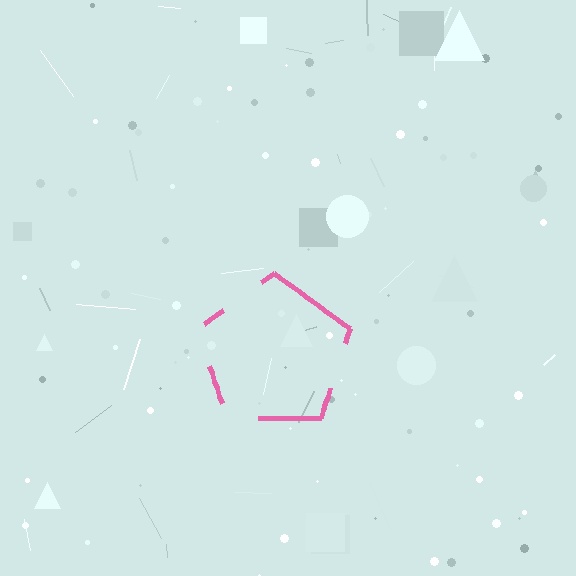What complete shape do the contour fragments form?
The contour fragments form a pentagon.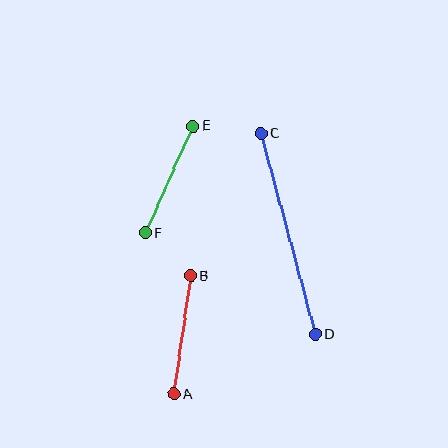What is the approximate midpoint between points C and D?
The midpoint is at approximately (288, 234) pixels.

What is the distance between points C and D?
The distance is approximately 208 pixels.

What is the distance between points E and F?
The distance is approximately 117 pixels.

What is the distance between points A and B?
The distance is approximately 120 pixels.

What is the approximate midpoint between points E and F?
The midpoint is at approximately (169, 179) pixels.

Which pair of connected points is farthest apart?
Points C and D are farthest apart.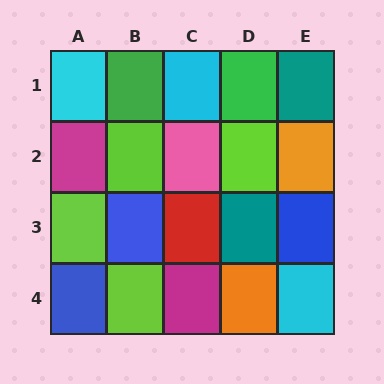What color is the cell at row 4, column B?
Lime.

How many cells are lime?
4 cells are lime.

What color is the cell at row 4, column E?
Cyan.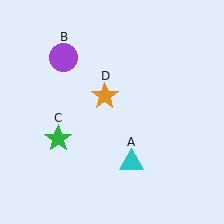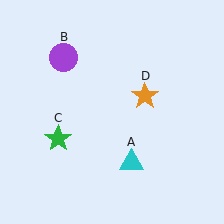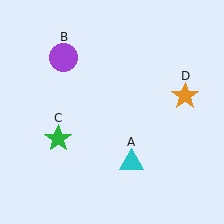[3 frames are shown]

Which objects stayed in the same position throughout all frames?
Cyan triangle (object A) and purple circle (object B) and green star (object C) remained stationary.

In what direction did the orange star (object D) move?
The orange star (object D) moved right.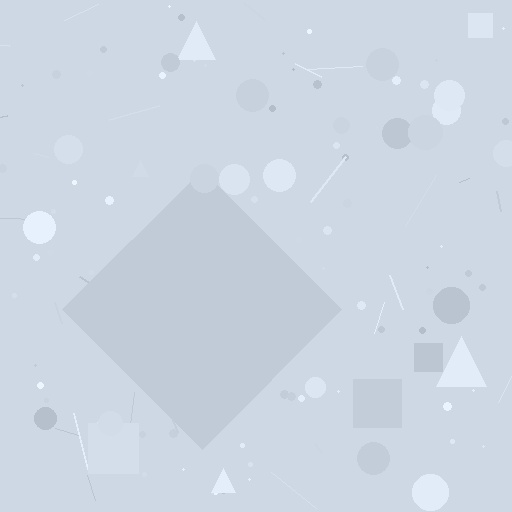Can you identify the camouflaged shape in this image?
The camouflaged shape is a diamond.